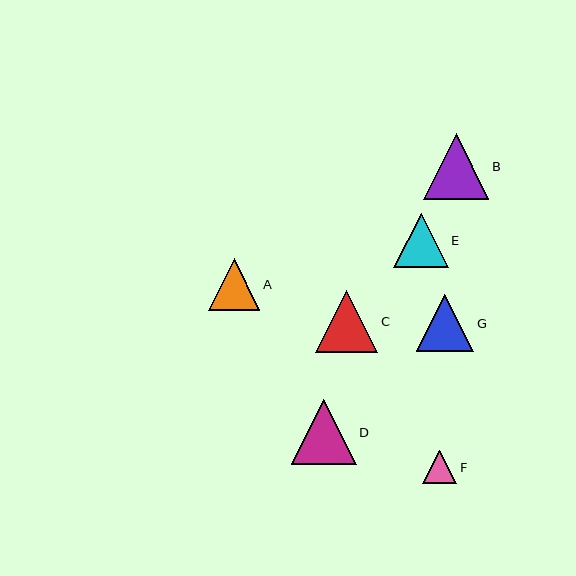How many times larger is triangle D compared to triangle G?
Triangle D is approximately 1.1 times the size of triangle G.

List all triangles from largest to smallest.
From largest to smallest: B, D, C, G, E, A, F.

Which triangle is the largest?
Triangle B is the largest with a size of approximately 66 pixels.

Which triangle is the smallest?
Triangle F is the smallest with a size of approximately 34 pixels.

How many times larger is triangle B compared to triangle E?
Triangle B is approximately 1.2 times the size of triangle E.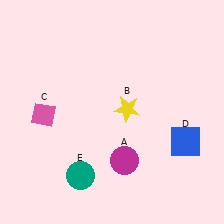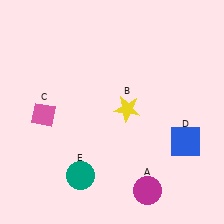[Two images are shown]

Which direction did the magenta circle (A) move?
The magenta circle (A) moved down.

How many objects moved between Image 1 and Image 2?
1 object moved between the two images.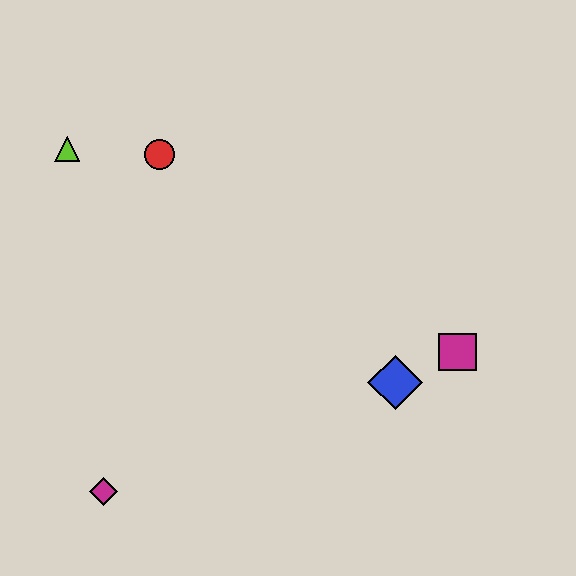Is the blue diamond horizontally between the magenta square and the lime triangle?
Yes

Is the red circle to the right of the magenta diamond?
Yes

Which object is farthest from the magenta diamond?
The magenta square is farthest from the magenta diamond.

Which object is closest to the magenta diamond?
The blue diamond is closest to the magenta diamond.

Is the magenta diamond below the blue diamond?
Yes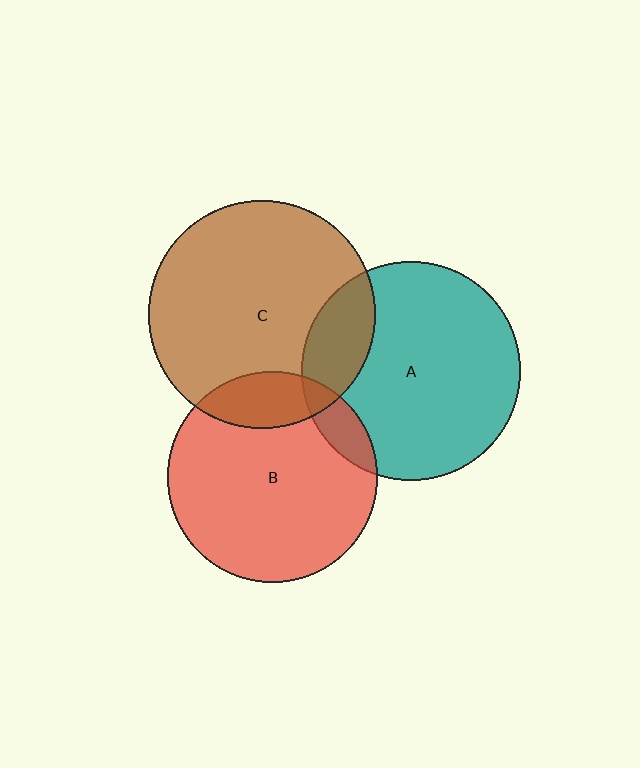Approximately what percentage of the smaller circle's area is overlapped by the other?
Approximately 15%.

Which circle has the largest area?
Circle C (brown).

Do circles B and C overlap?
Yes.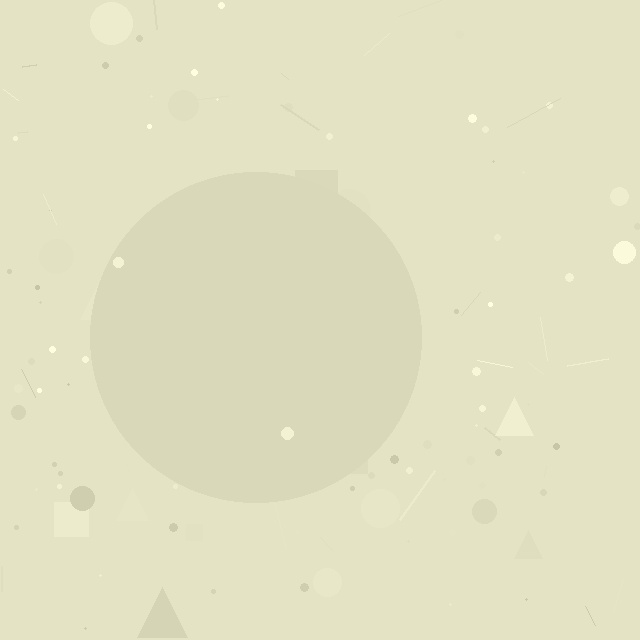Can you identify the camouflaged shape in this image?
The camouflaged shape is a circle.